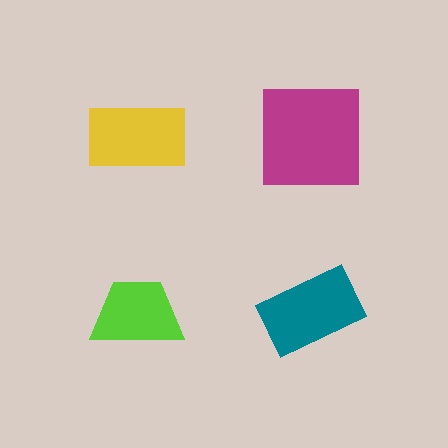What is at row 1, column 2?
A magenta square.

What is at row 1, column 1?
A yellow rectangle.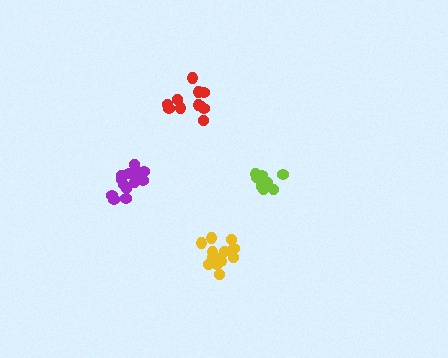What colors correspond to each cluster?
The clusters are colored: purple, yellow, red, lime.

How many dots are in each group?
Group 1: 15 dots, Group 2: 13 dots, Group 3: 11 dots, Group 4: 10 dots (49 total).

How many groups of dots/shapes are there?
There are 4 groups.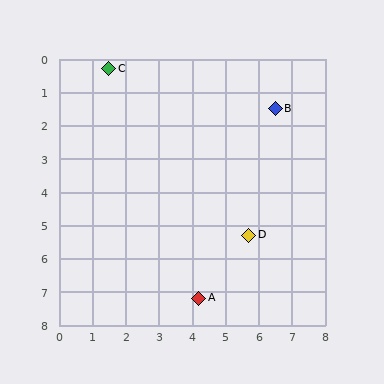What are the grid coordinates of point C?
Point C is at approximately (1.5, 0.3).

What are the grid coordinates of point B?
Point B is at approximately (6.5, 1.5).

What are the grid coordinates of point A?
Point A is at approximately (4.2, 7.2).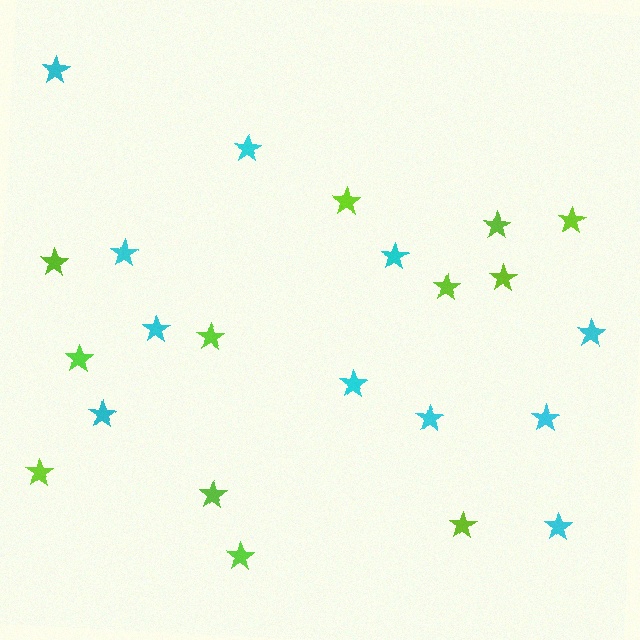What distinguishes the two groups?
There are 2 groups: one group of cyan stars (11) and one group of lime stars (12).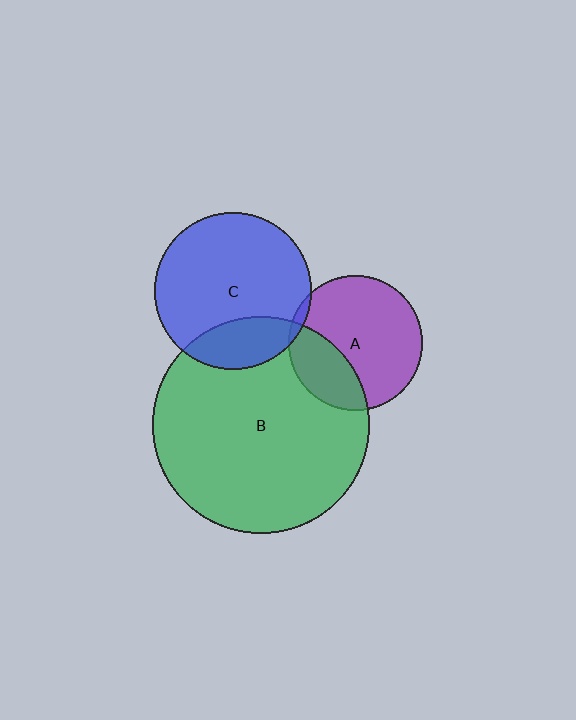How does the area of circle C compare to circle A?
Approximately 1.4 times.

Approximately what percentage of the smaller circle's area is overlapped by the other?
Approximately 5%.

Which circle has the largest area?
Circle B (green).